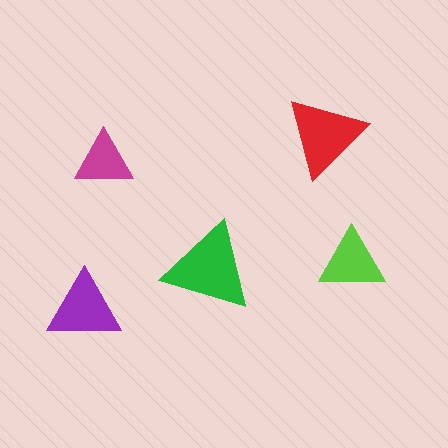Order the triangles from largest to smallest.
the green one, the red one, the purple one, the lime one, the magenta one.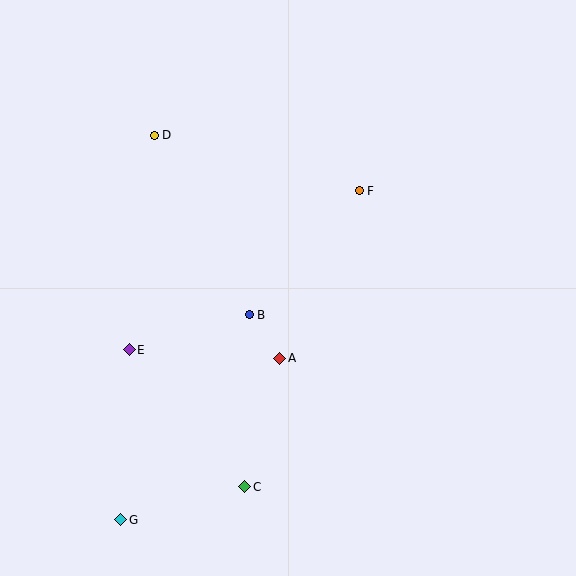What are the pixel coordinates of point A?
Point A is at (280, 358).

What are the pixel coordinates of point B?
Point B is at (249, 315).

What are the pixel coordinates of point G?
Point G is at (121, 520).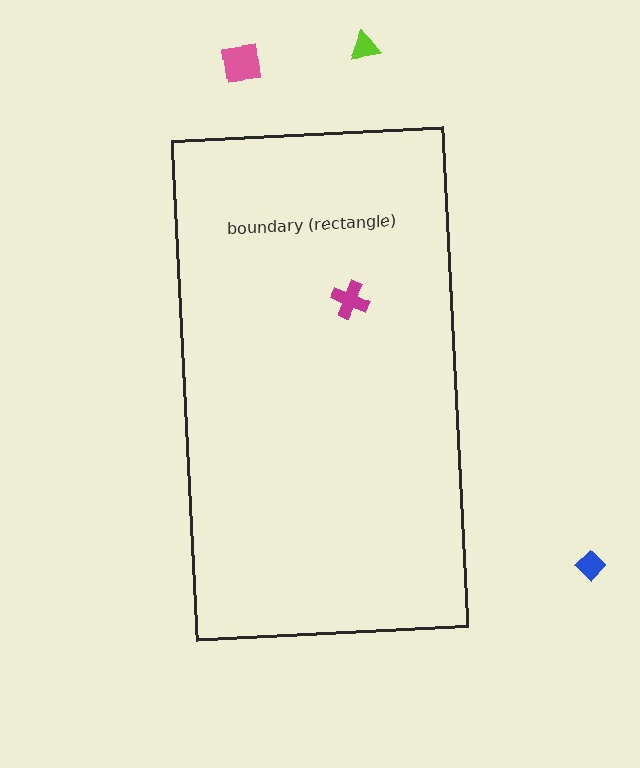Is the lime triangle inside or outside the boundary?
Outside.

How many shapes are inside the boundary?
1 inside, 3 outside.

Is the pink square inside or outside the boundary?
Outside.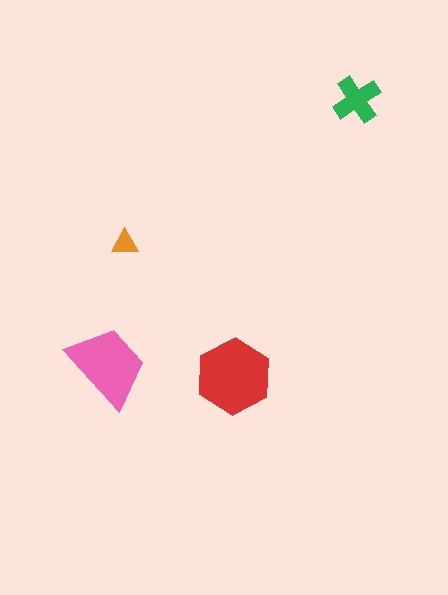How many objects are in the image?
There are 4 objects in the image.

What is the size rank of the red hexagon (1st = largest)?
1st.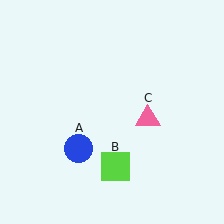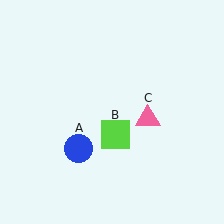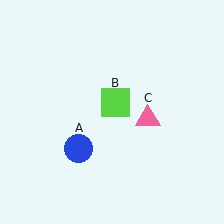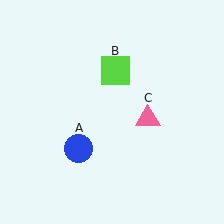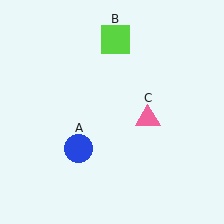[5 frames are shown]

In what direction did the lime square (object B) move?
The lime square (object B) moved up.